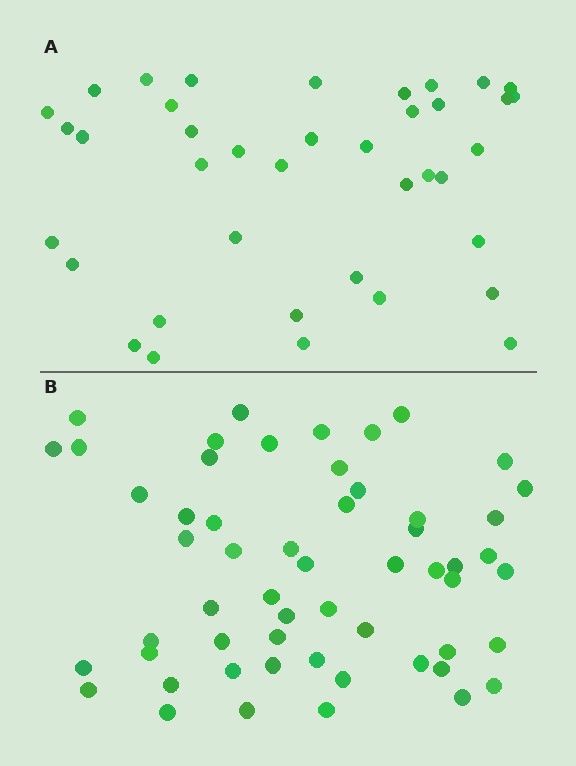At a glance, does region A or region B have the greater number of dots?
Region B (the bottom region) has more dots.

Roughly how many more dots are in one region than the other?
Region B has approximately 15 more dots than region A.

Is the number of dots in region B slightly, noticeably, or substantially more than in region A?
Region B has noticeably more, but not dramatically so. The ratio is roughly 1.4 to 1.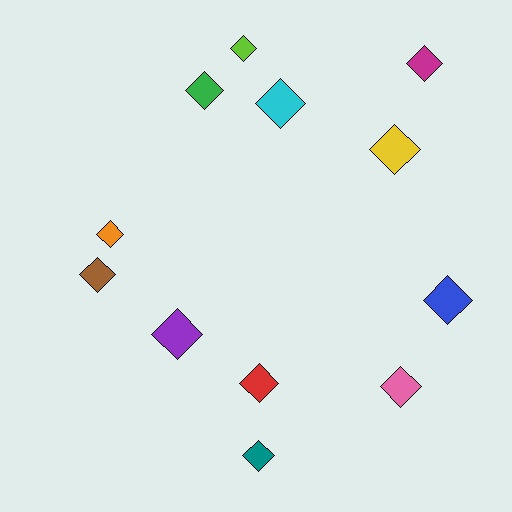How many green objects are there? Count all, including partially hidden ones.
There is 1 green object.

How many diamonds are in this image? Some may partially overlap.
There are 12 diamonds.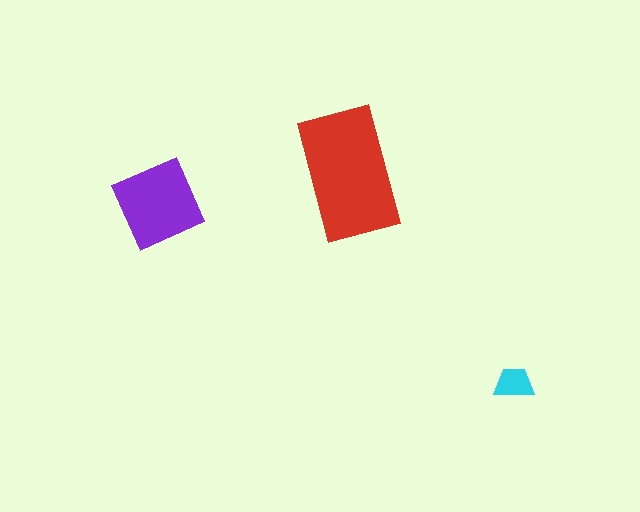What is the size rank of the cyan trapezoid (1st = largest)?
3rd.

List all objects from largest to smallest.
The red rectangle, the purple diamond, the cyan trapezoid.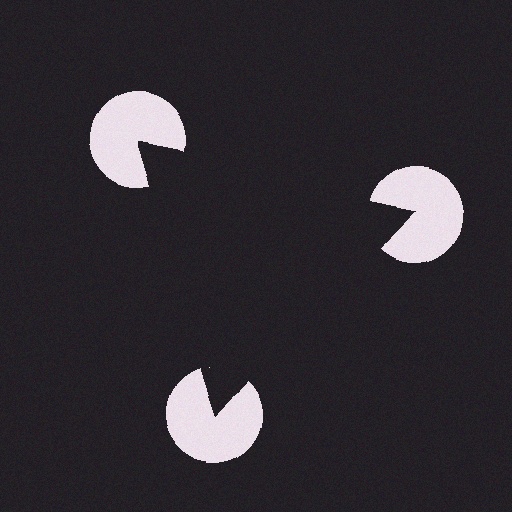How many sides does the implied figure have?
3 sides.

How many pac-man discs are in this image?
There are 3 — one at each vertex of the illusory triangle.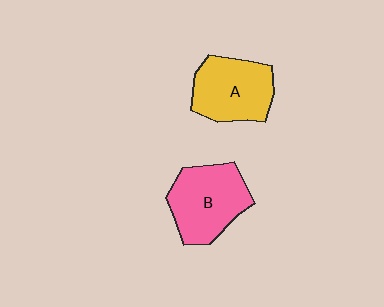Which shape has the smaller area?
Shape A (yellow).